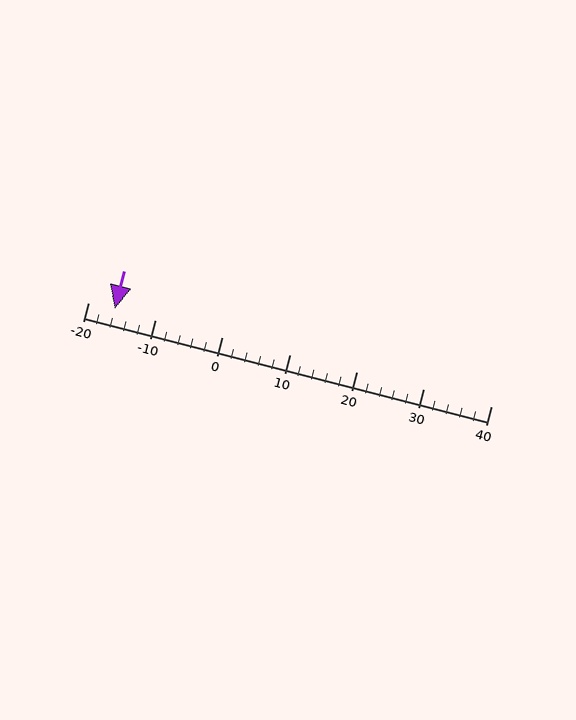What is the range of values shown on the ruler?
The ruler shows values from -20 to 40.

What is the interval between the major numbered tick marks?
The major tick marks are spaced 10 units apart.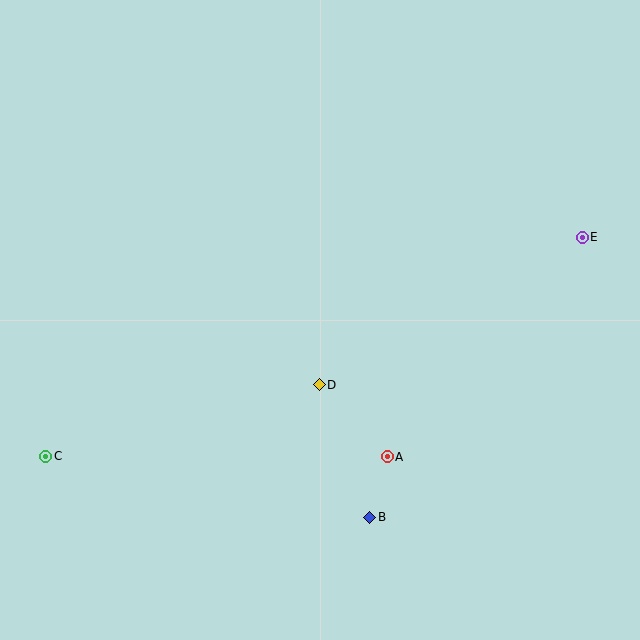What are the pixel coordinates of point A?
Point A is at (387, 457).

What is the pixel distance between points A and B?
The distance between A and B is 63 pixels.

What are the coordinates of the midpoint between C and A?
The midpoint between C and A is at (217, 457).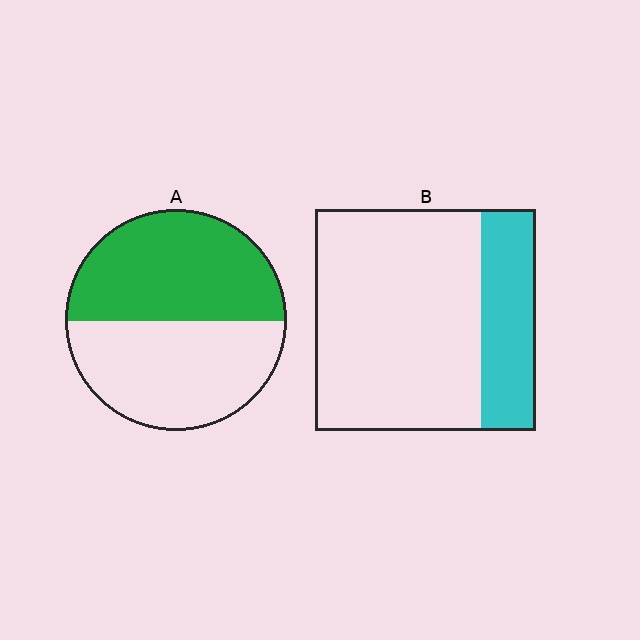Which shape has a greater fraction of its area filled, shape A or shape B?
Shape A.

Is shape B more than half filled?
No.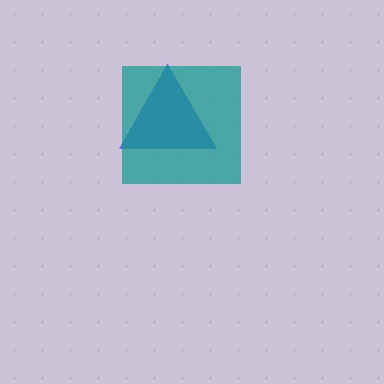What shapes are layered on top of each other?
The layered shapes are: a blue triangle, a teal square.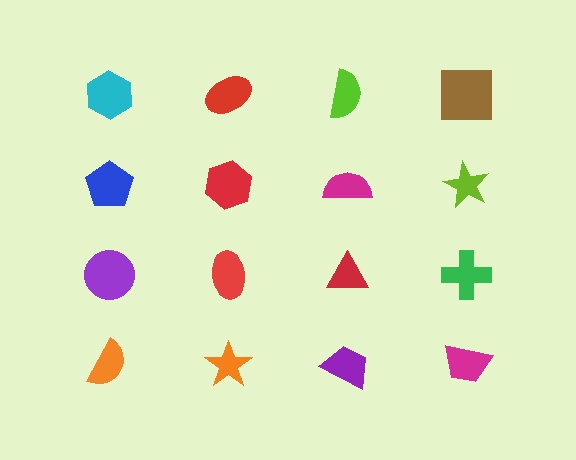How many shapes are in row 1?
4 shapes.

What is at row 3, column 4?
A green cross.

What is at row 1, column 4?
A brown square.